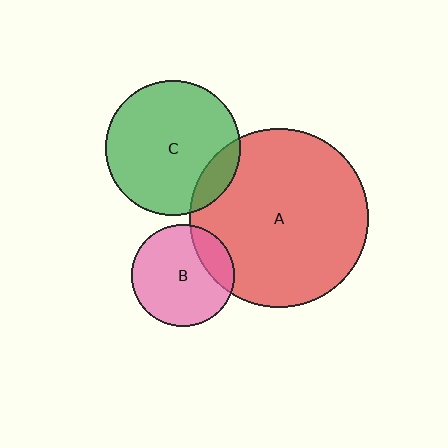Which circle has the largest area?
Circle A (red).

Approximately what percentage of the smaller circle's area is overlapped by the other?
Approximately 15%.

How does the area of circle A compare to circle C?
Approximately 1.8 times.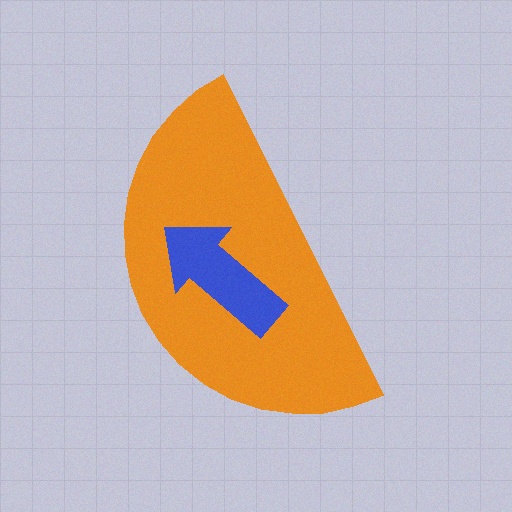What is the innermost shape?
The blue arrow.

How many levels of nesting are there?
2.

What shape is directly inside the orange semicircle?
The blue arrow.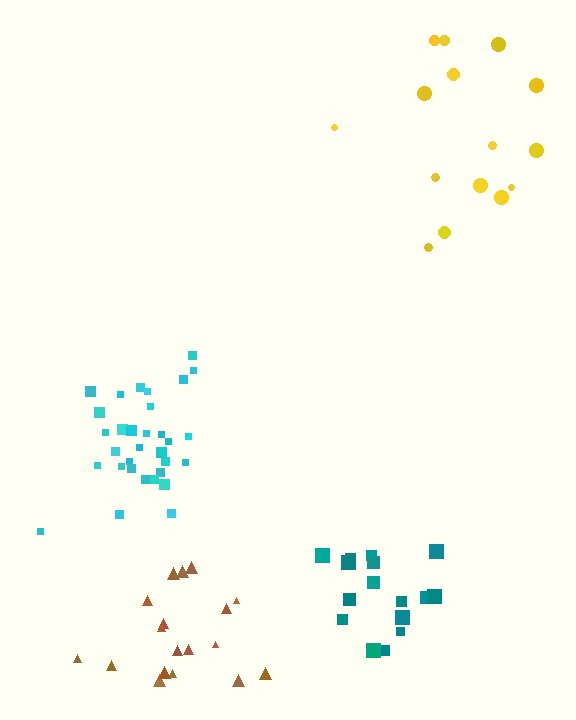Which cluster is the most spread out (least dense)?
Yellow.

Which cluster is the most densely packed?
Cyan.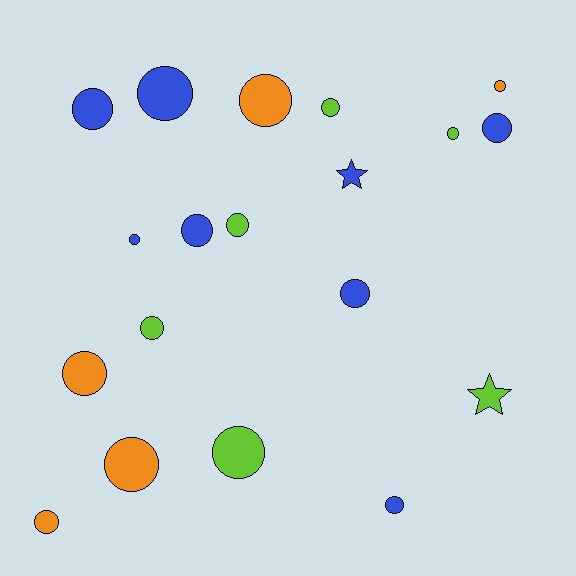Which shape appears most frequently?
Circle, with 17 objects.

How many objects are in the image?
There are 19 objects.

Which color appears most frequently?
Blue, with 8 objects.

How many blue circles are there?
There are 7 blue circles.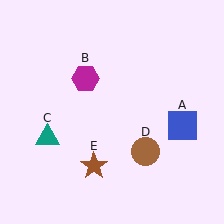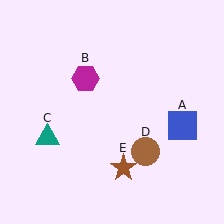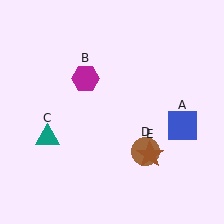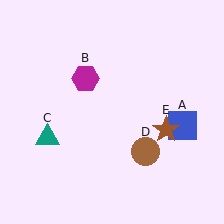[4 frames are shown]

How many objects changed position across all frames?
1 object changed position: brown star (object E).